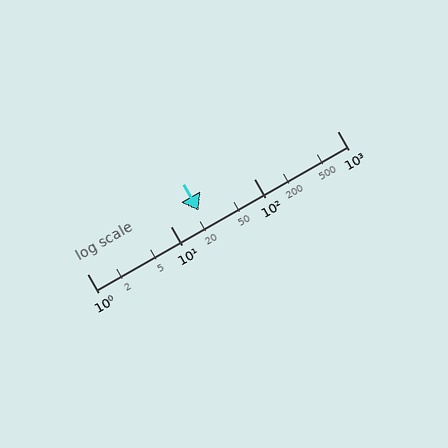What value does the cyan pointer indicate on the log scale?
The pointer indicates approximately 22.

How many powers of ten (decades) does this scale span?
The scale spans 3 decades, from 1 to 1000.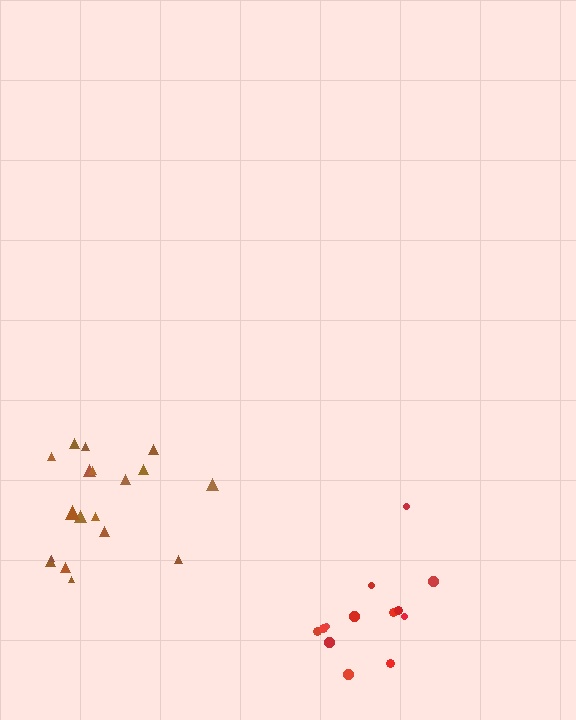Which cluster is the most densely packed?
Brown.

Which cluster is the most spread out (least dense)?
Red.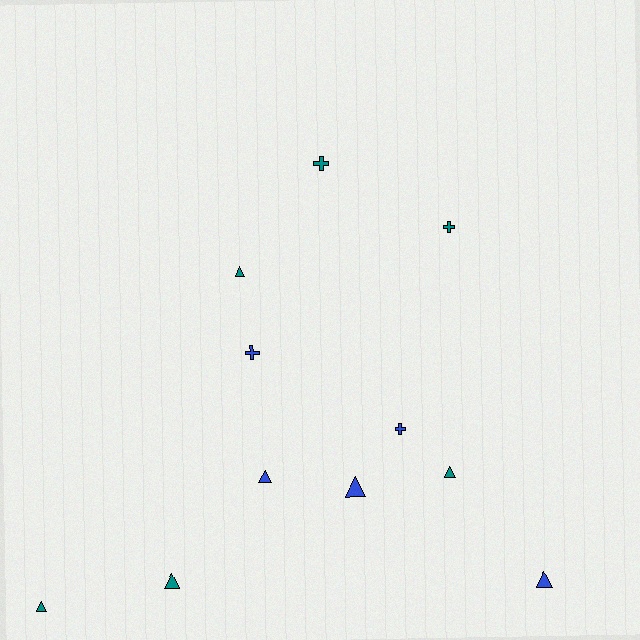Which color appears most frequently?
Teal, with 6 objects.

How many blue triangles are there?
There are 3 blue triangles.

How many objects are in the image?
There are 11 objects.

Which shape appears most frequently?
Triangle, with 7 objects.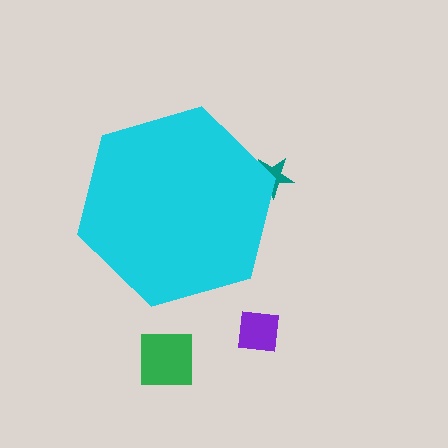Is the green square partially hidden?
No, the green square is fully visible.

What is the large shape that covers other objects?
A cyan hexagon.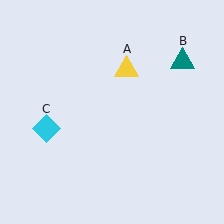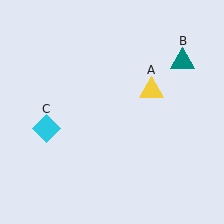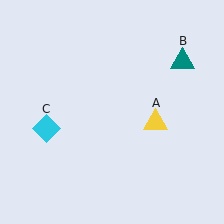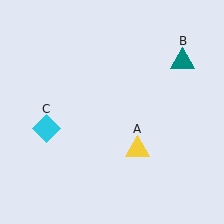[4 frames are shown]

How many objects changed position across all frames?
1 object changed position: yellow triangle (object A).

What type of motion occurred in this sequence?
The yellow triangle (object A) rotated clockwise around the center of the scene.